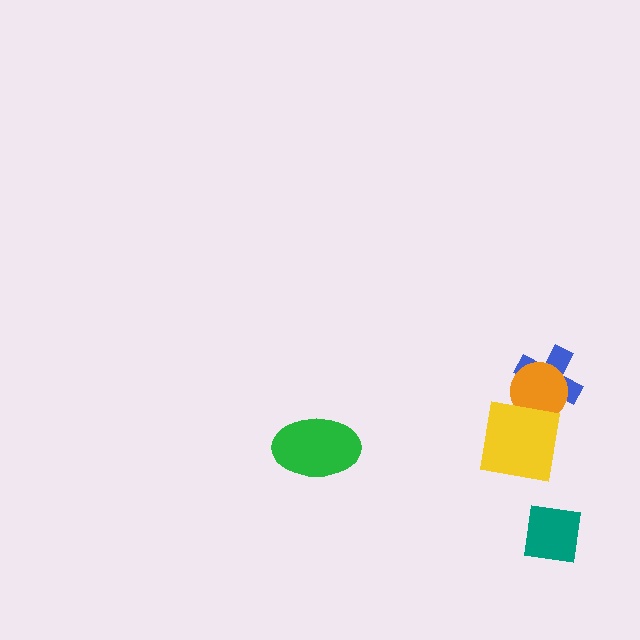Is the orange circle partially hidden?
Yes, it is partially covered by another shape.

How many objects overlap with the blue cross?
2 objects overlap with the blue cross.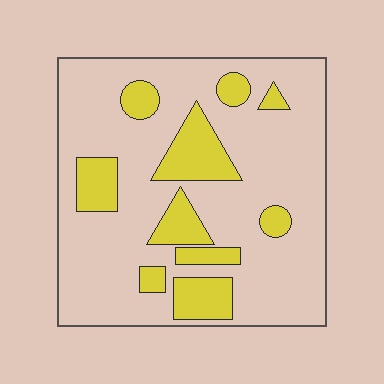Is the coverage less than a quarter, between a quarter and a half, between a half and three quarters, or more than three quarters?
Less than a quarter.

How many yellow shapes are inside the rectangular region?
10.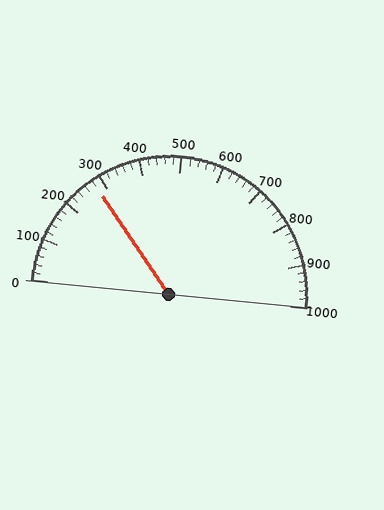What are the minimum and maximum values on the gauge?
The gauge ranges from 0 to 1000.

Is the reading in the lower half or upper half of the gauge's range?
The reading is in the lower half of the range (0 to 1000).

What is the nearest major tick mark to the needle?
The nearest major tick mark is 300.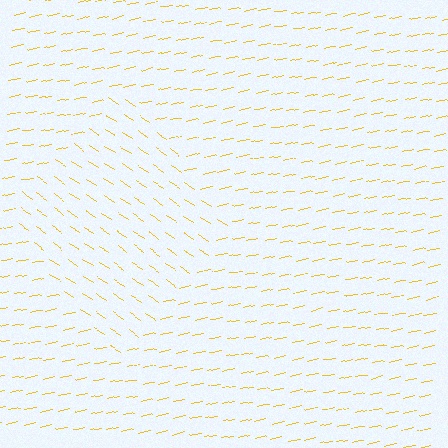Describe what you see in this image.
The image is filled with small yellow line segments. A diamond region in the image has lines oriented differently from the surrounding lines, creating a visible texture boundary.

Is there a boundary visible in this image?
Yes, there is a texture boundary formed by a change in line orientation.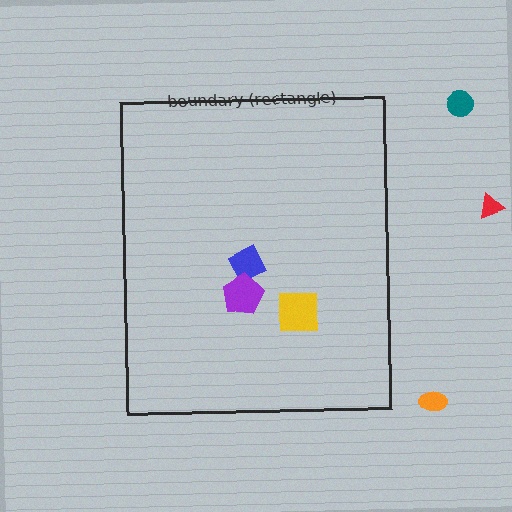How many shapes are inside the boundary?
3 inside, 3 outside.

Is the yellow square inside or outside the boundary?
Inside.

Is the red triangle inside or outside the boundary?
Outside.